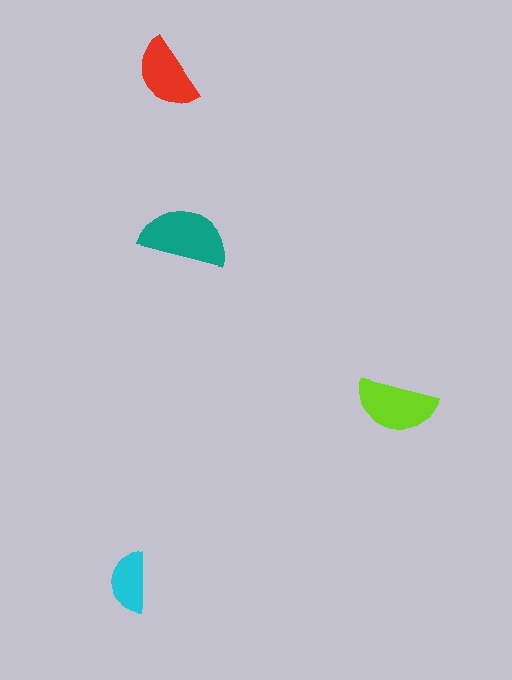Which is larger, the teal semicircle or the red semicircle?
The teal one.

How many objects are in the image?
There are 4 objects in the image.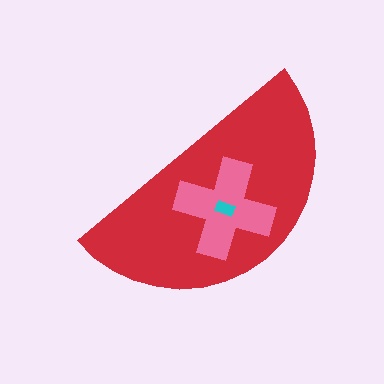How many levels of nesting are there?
3.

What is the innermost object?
The cyan rectangle.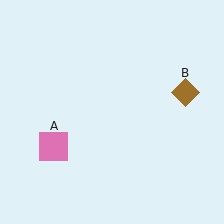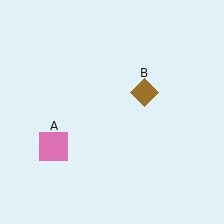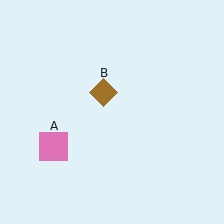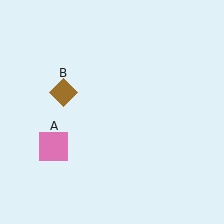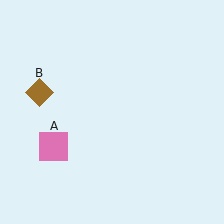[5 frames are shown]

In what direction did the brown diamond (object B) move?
The brown diamond (object B) moved left.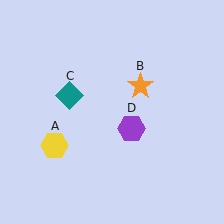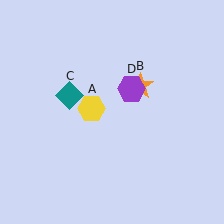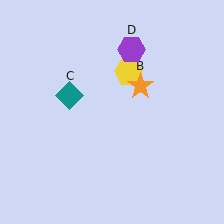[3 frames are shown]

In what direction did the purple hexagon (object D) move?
The purple hexagon (object D) moved up.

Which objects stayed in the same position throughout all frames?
Orange star (object B) and teal diamond (object C) remained stationary.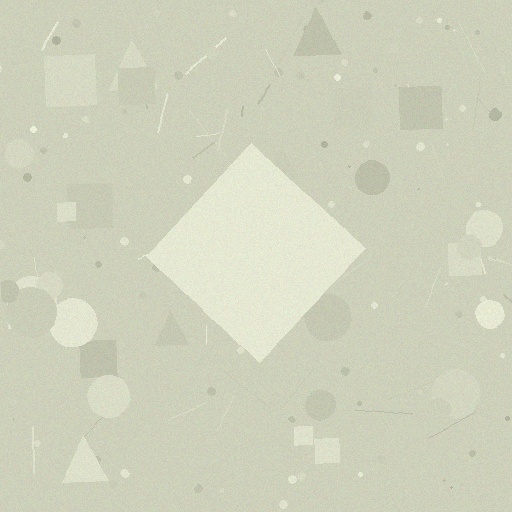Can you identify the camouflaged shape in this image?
The camouflaged shape is a diamond.